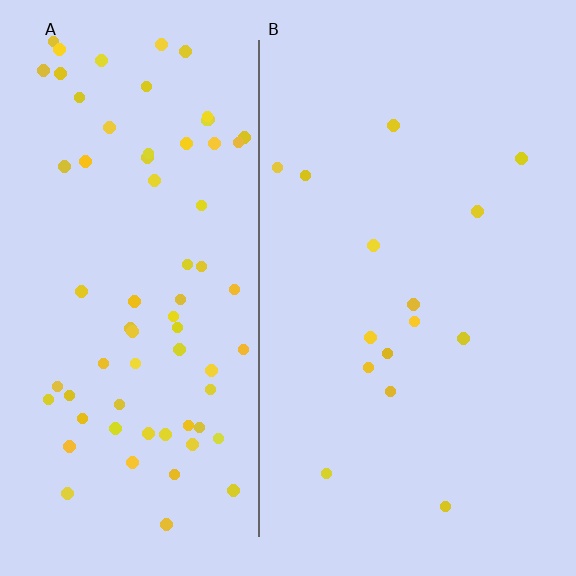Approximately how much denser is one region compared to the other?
Approximately 4.9× — region A over region B.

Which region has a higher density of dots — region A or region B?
A (the left).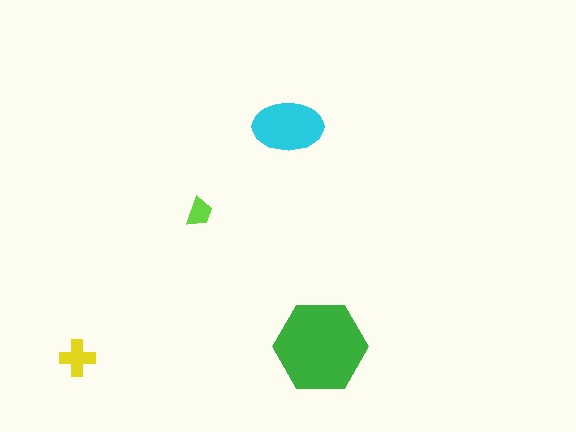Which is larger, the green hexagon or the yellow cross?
The green hexagon.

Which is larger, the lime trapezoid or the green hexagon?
The green hexagon.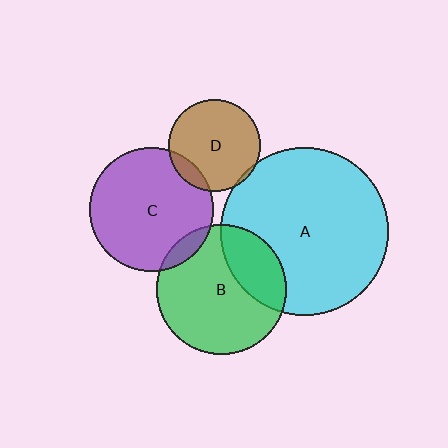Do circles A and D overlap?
Yes.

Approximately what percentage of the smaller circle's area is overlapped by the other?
Approximately 5%.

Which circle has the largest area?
Circle A (cyan).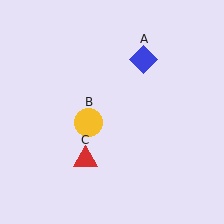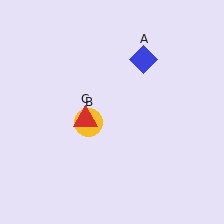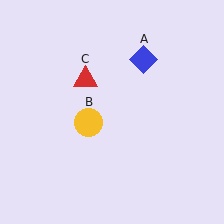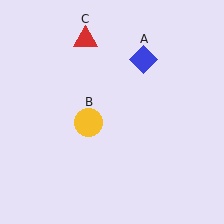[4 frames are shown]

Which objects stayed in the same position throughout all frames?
Blue diamond (object A) and yellow circle (object B) remained stationary.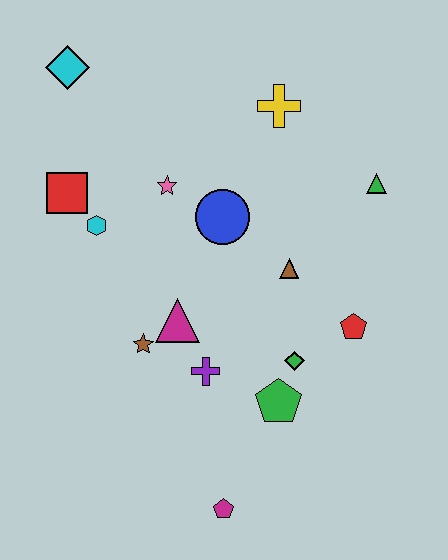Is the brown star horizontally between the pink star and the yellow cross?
No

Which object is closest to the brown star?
The magenta triangle is closest to the brown star.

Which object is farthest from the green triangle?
The magenta pentagon is farthest from the green triangle.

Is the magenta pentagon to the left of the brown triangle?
Yes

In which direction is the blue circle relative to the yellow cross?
The blue circle is below the yellow cross.